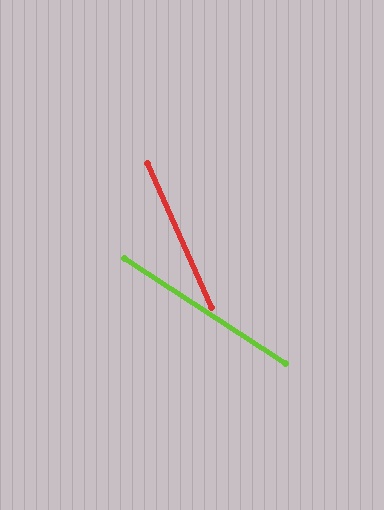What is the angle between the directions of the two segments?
Approximately 33 degrees.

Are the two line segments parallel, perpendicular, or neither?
Neither parallel nor perpendicular — they differ by about 33°.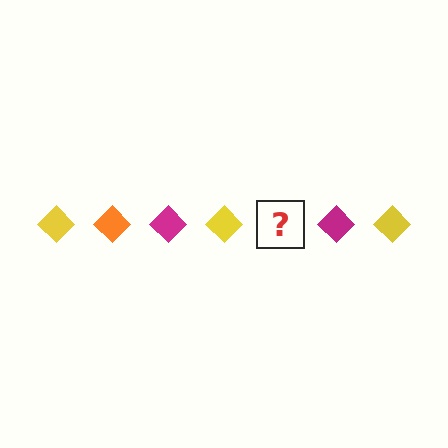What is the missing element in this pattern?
The missing element is an orange diamond.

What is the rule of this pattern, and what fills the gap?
The rule is that the pattern cycles through yellow, orange, magenta diamonds. The gap should be filled with an orange diamond.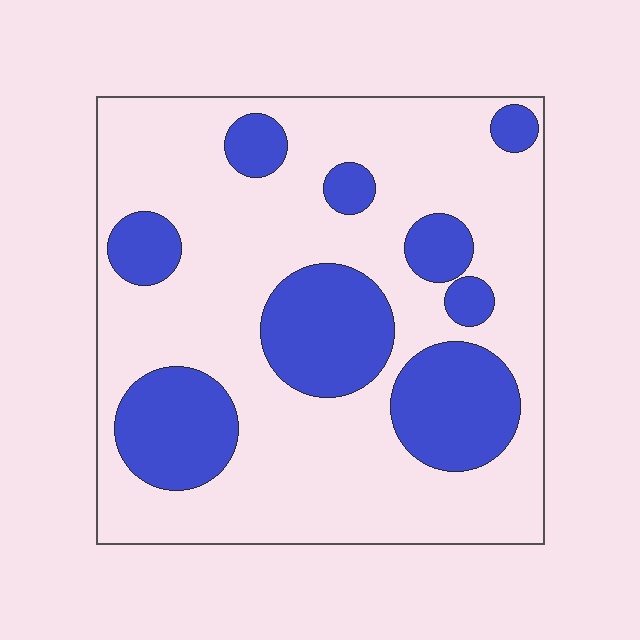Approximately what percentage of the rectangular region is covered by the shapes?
Approximately 30%.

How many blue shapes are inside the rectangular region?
9.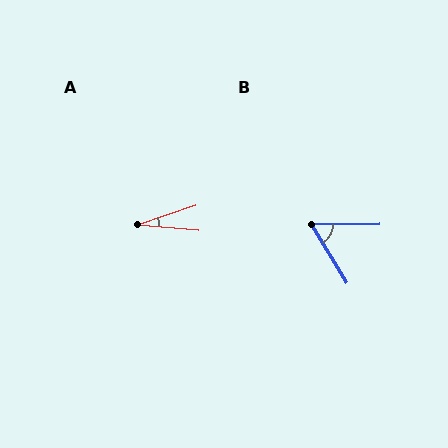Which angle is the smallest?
A, at approximately 23 degrees.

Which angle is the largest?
B, at approximately 59 degrees.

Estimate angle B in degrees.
Approximately 59 degrees.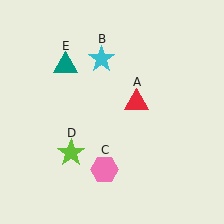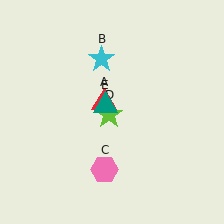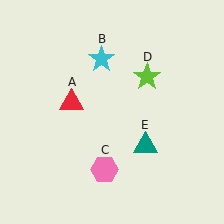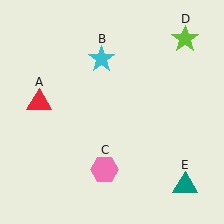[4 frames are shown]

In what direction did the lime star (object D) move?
The lime star (object D) moved up and to the right.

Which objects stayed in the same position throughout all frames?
Cyan star (object B) and pink hexagon (object C) remained stationary.